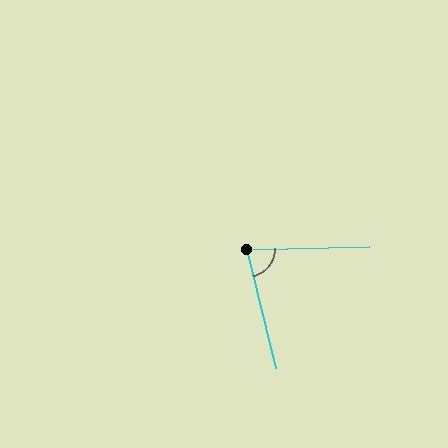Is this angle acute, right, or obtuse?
It is acute.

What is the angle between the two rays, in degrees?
Approximately 77 degrees.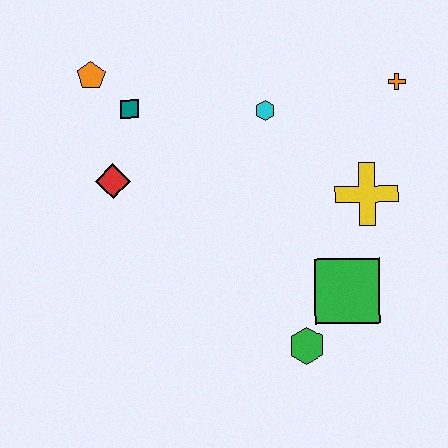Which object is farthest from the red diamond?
The orange cross is farthest from the red diamond.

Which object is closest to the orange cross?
The yellow cross is closest to the orange cross.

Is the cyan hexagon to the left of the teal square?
No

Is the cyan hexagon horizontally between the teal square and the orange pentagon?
No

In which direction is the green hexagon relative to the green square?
The green hexagon is below the green square.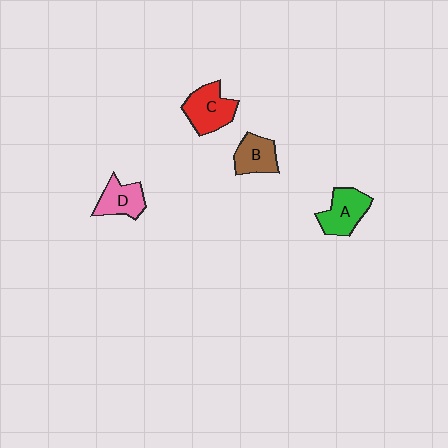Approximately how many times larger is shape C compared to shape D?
Approximately 1.3 times.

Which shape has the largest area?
Shape C (red).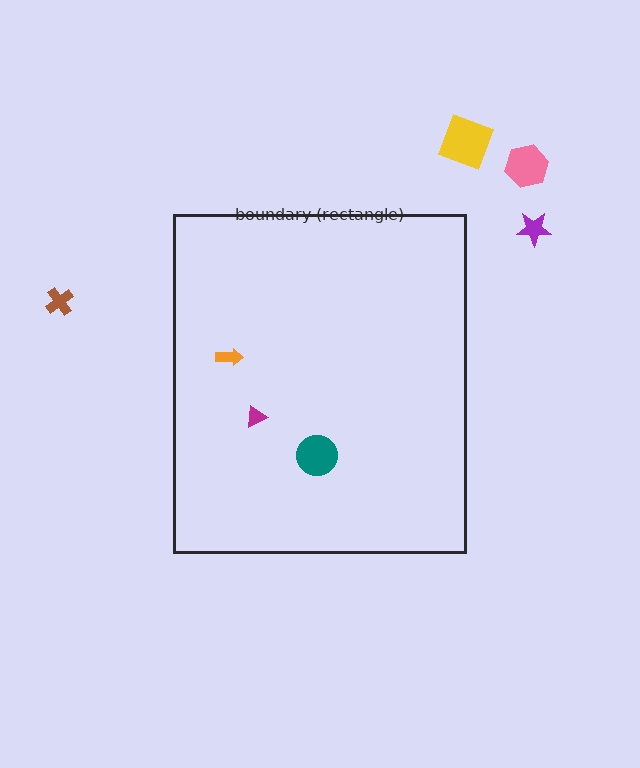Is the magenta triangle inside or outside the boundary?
Inside.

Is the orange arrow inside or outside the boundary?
Inside.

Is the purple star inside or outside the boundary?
Outside.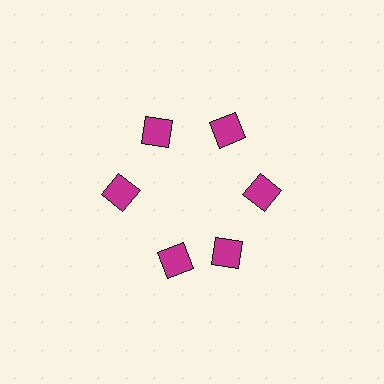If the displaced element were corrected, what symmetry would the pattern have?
It would have 6-fold rotational symmetry — the pattern would map onto itself every 60 degrees.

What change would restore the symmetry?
The symmetry would be restored by rotating it back into even spacing with its neighbors so that all 6 diamonds sit at equal angles and equal distance from the center.